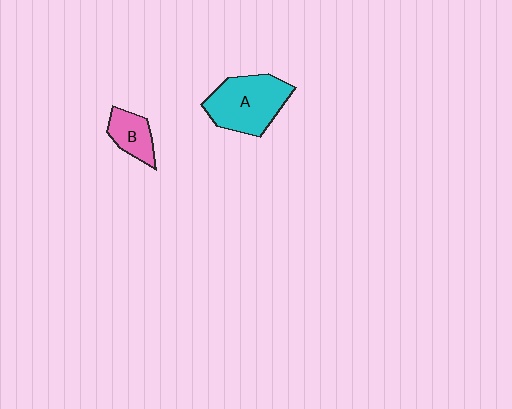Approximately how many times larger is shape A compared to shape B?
Approximately 2.1 times.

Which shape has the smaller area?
Shape B (pink).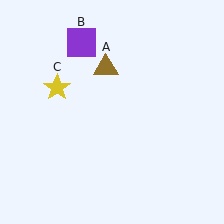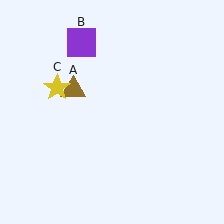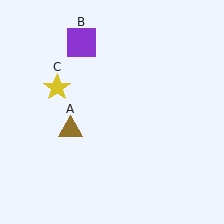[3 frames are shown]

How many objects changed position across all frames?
1 object changed position: brown triangle (object A).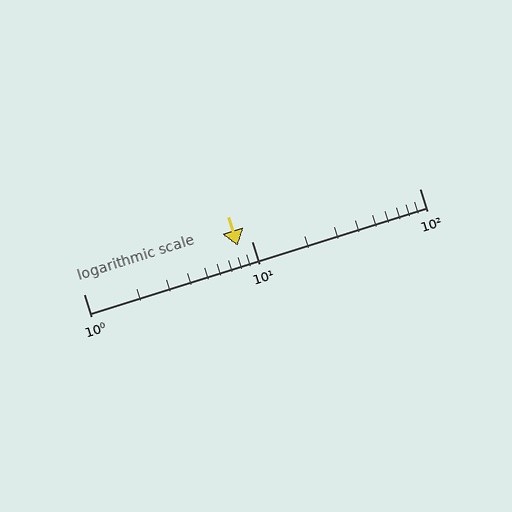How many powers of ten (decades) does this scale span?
The scale spans 2 decades, from 1 to 100.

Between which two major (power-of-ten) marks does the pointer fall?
The pointer is between 1 and 10.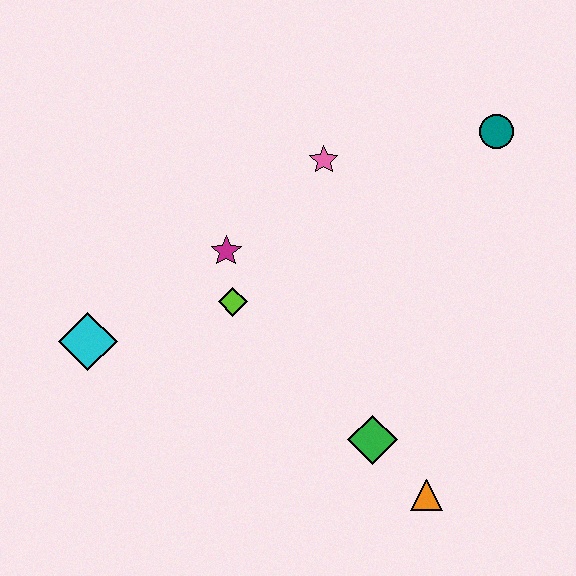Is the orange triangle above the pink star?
No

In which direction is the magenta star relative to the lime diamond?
The magenta star is above the lime diamond.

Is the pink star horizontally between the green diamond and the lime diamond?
Yes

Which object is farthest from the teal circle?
The cyan diamond is farthest from the teal circle.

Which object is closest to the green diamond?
The orange triangle is closest to the green diamond.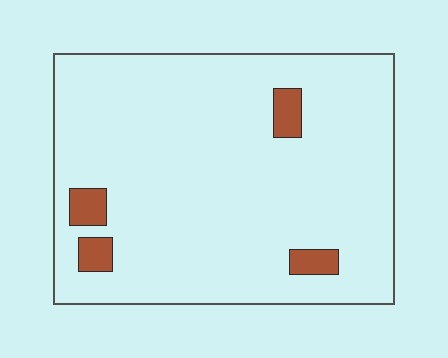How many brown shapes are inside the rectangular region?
4.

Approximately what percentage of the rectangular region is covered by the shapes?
Approximately 5%.